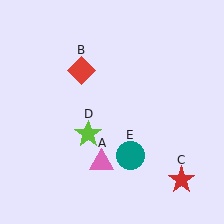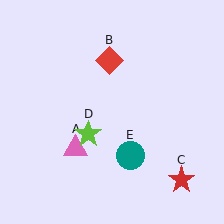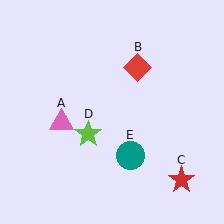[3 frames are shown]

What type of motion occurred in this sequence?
The pink triangle (object A), red diamond (object B) rotated clockwise around the center of the scene.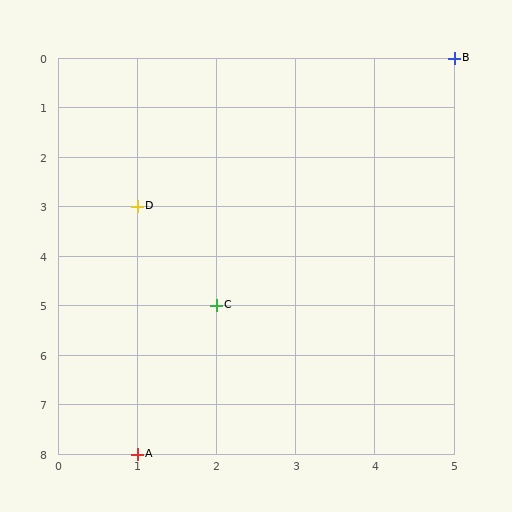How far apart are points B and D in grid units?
Points B and D are 4 columns and 3 rows apart (about 5.0 grid units diagonally).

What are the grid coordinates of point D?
Point D is at grid coordinates (1, 3).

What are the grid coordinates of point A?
Point A is at grid coordinates (1, 8).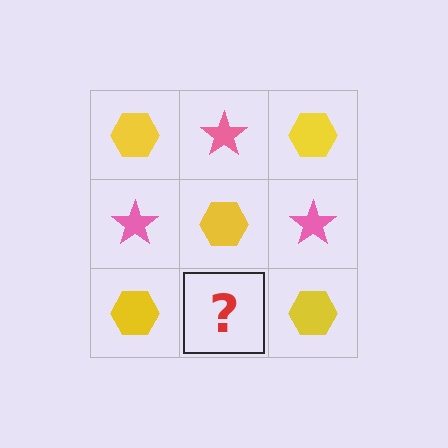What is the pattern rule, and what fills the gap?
The rule is that it alternates yellow hexagon and pink star in a checkerboard pattern. The gap should be filled with a pink star.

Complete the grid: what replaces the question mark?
The question mark should be replaced with a pink star.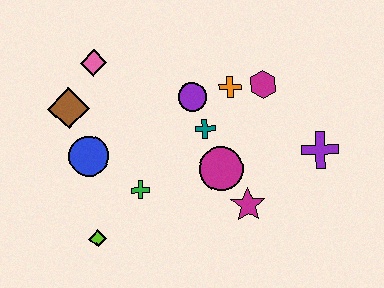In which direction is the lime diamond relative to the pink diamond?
The lime diamond is below the pink diamond.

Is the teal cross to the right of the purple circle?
Yes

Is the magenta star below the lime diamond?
No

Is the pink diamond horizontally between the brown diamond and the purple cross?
Yes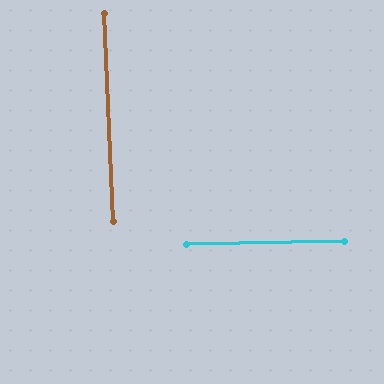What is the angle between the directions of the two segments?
Approximately 89 degrees.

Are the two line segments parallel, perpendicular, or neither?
Perpendicular — they meet at approximately 89°.